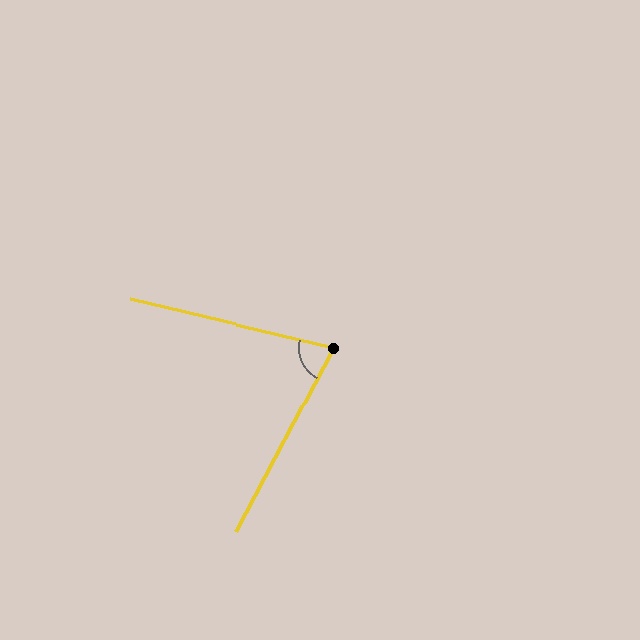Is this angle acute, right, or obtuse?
It is acute.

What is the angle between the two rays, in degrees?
Approximately 75 degrees.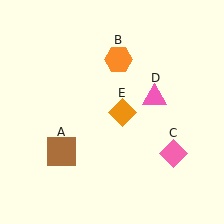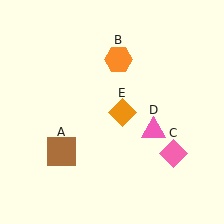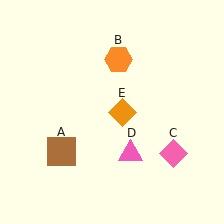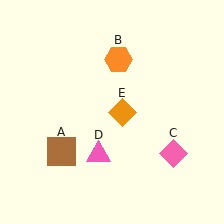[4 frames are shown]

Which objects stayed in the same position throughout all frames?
Brown square (object A) and orange hexagon (object B) and pink diamond (object C) and orange diamond (object E) remained stationary.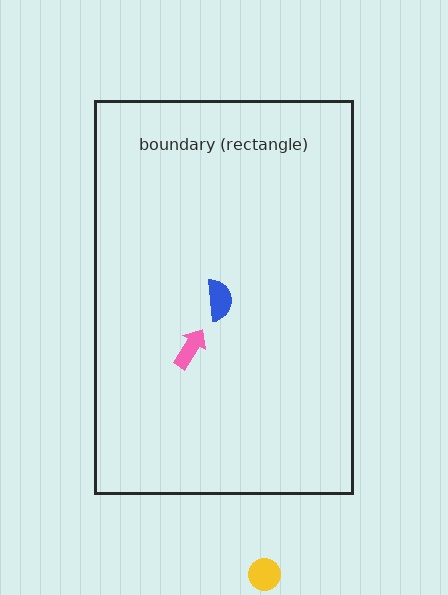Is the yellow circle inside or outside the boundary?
Outside.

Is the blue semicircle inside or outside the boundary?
Inside.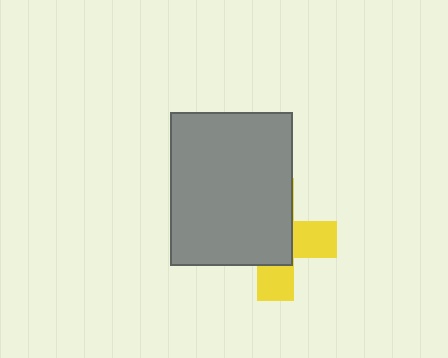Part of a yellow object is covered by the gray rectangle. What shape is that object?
It is a cross.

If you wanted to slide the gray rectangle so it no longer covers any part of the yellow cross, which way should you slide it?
Slide it toward the upper-left — that is the most direct way to separate the two shapes.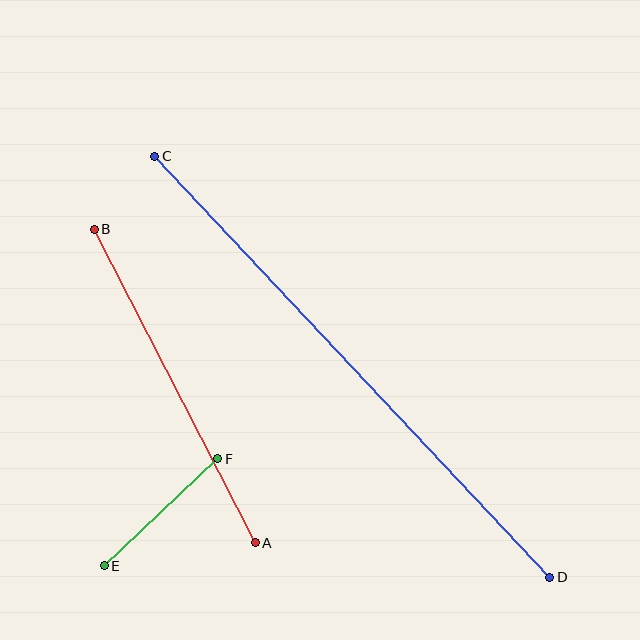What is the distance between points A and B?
The distance is approximately 352 pixels.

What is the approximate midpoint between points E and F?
The midpoint is at approximately (161, 512) pixels.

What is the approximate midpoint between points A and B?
The midpoint is at approximately (175, 386) pixels.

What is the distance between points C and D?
The distance is approximately 577 pixels.